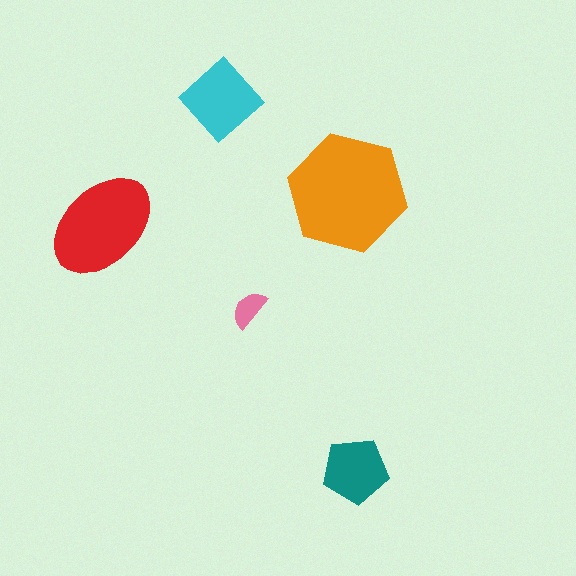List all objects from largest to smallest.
The orange hexagon, the red ellipse, the cyan diamond, the teal pentagon, the pink semicircle.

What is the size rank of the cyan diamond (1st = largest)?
3rd.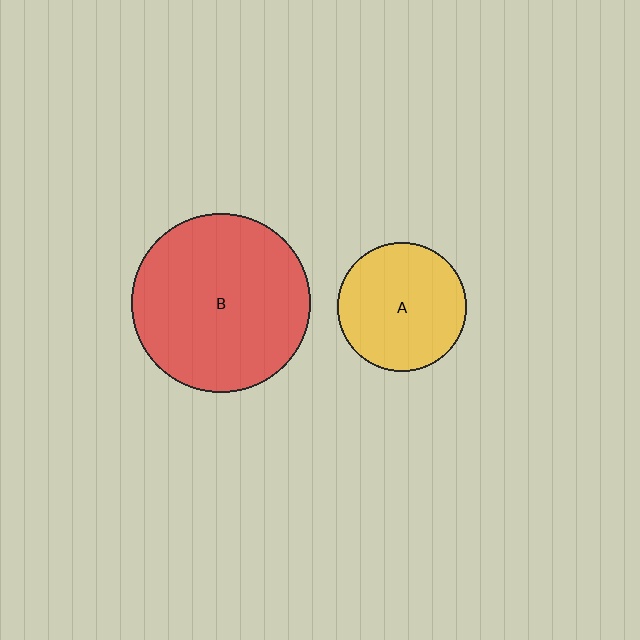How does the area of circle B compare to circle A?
Approximately 1.9 times.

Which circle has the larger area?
Circle B (red).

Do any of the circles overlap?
No, none of the circles overlap.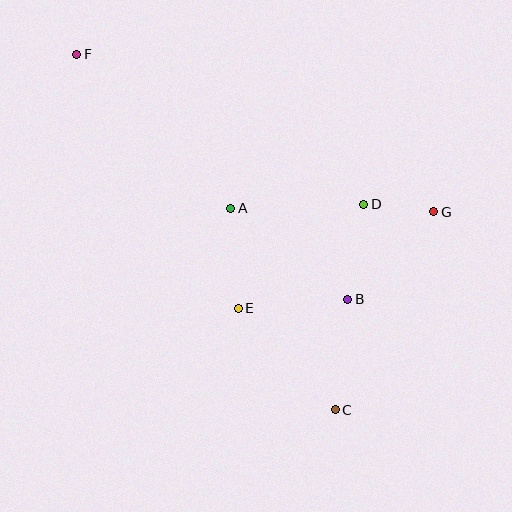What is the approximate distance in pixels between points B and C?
The distance between B and C is approximately 111 pixels.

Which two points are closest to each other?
Points D and G are closest to each other.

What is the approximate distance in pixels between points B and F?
The distance between B and F is approximately 366 pixels.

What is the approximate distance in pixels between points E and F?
The distance between E and F is approximately 301 pixels.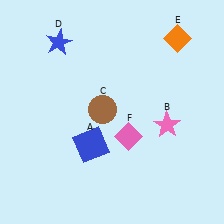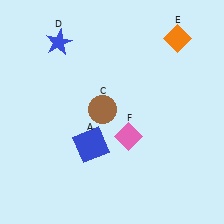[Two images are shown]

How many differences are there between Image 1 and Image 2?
There is 1 difference between the two images.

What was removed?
The pink star (B) was removed in Image 2.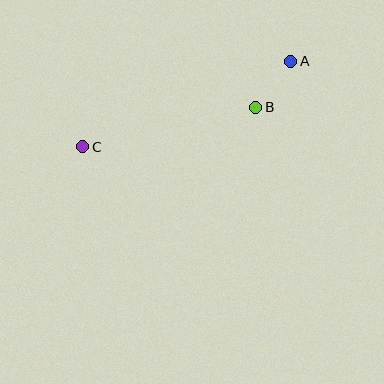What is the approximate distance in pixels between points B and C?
The distance between B and C is approximately 177 pixels.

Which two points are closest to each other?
Points A and B are closest to each other.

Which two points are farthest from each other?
Points A and C are farthest from each other.